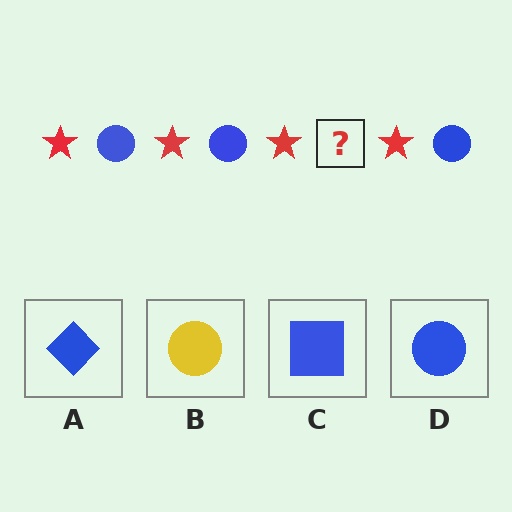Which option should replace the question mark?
Option D.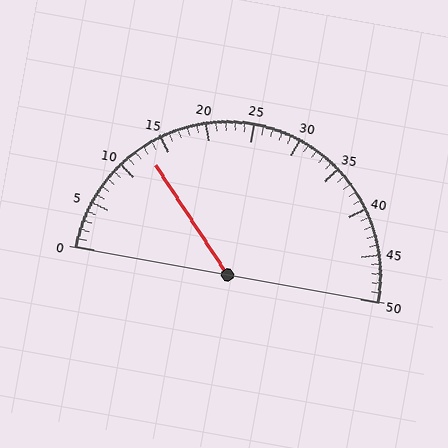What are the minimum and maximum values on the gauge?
The gauge ranges from 0 to 50.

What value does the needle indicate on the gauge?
The needle indicates approximately 13.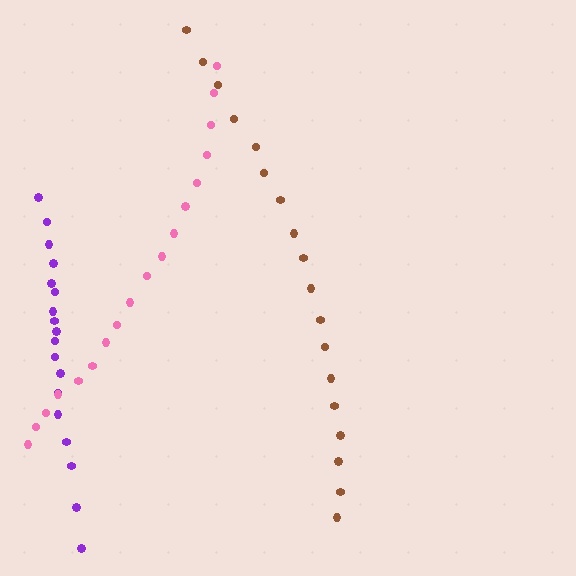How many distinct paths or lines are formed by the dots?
There are 3 distinct paths.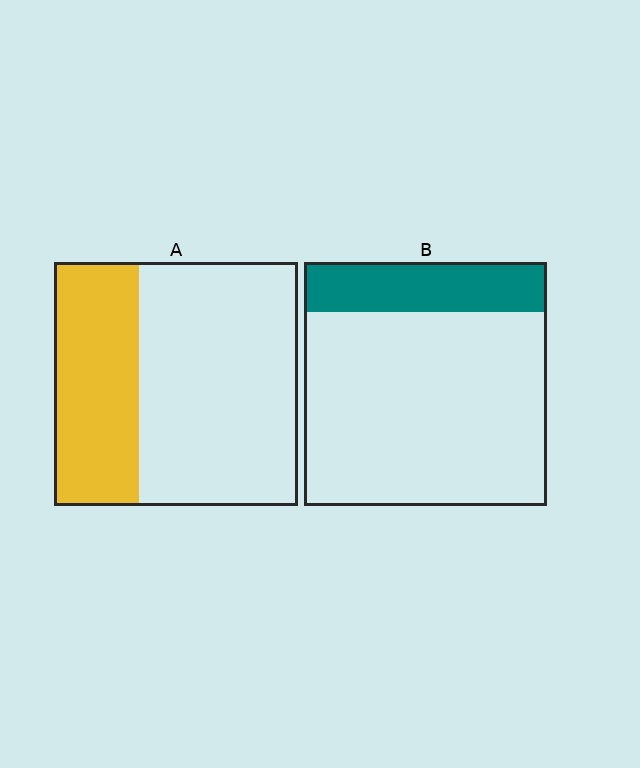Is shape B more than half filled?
No.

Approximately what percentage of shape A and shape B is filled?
A is approximately 35% and B is approximately 20%.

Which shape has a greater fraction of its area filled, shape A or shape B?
Shape A.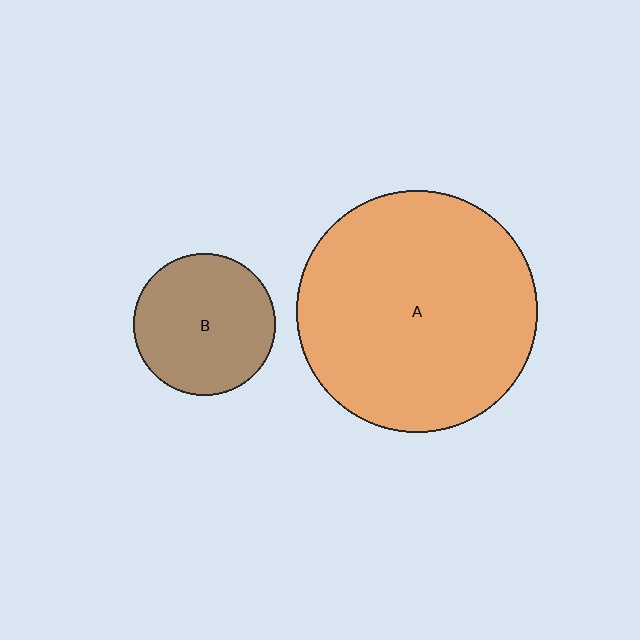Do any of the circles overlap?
No, none of the circles overlap.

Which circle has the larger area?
Circle A (orange).